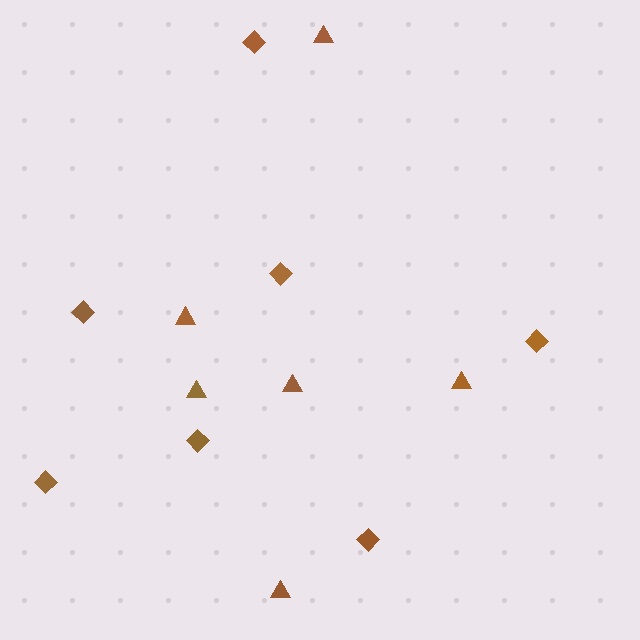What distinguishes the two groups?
There are 2 groups: one group of diamonds (7) and one group of triangles (6).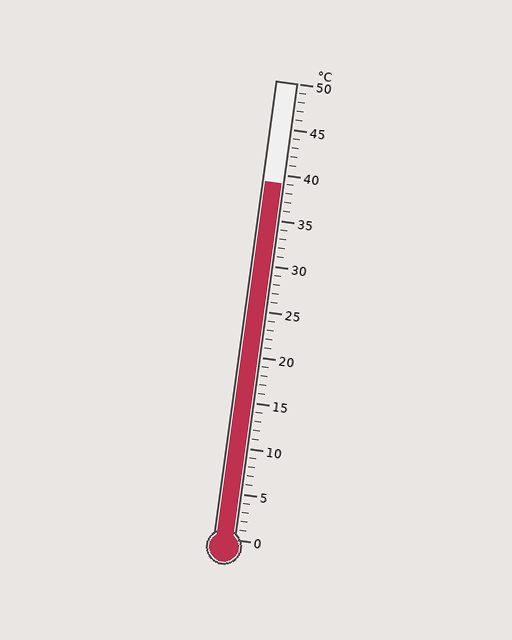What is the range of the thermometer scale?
The thermometer scale ranges from 0°C to 50°C.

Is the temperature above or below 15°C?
The temperature is above 15°C.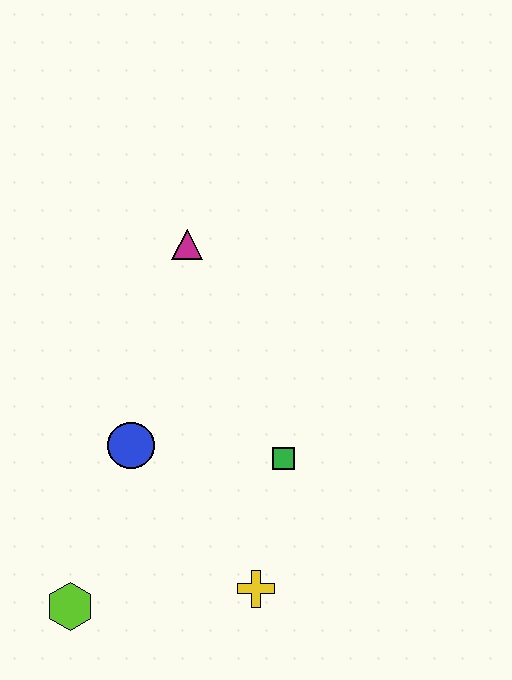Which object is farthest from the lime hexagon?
The magenta triangle is farthest from the lime hexagon.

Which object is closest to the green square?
The yellow cross is closest to the green square.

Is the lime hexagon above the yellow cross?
No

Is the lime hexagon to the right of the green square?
No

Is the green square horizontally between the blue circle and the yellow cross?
No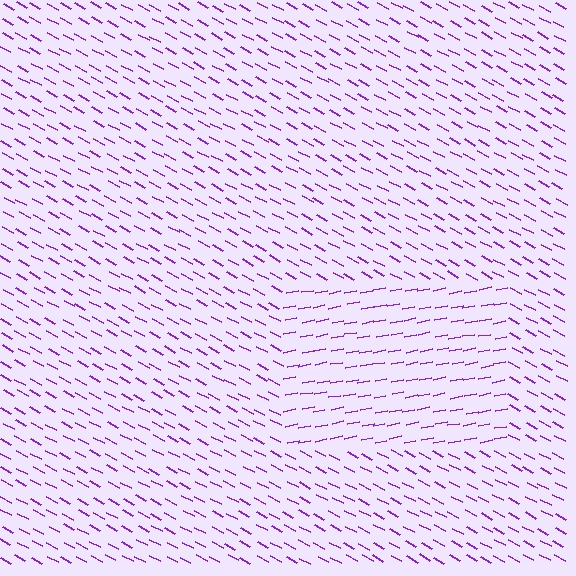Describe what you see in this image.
The image is filled with small purple line segments. A rectangle region in the image has lines oriented differently from the surrounding lines, creating a visible texture boundary.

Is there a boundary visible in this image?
Yes, there is a texture boundary formed by a change in line orientation.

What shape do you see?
I see a rectangle.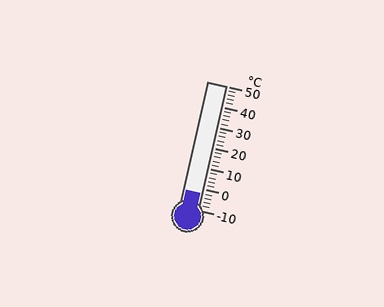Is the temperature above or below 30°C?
The temperature is below 30°C.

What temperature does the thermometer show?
The thermometer shows approximately -2°C.